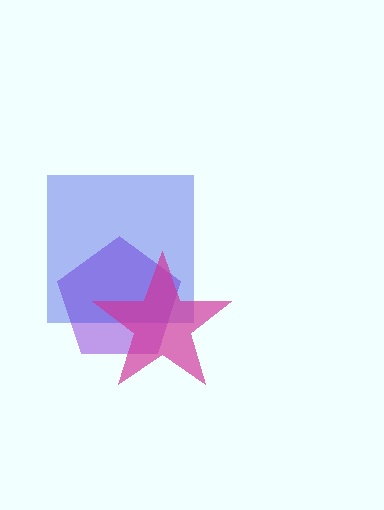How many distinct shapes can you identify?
There are 3 distinct shapes: a purple pentagon, a blue square, a magenta star.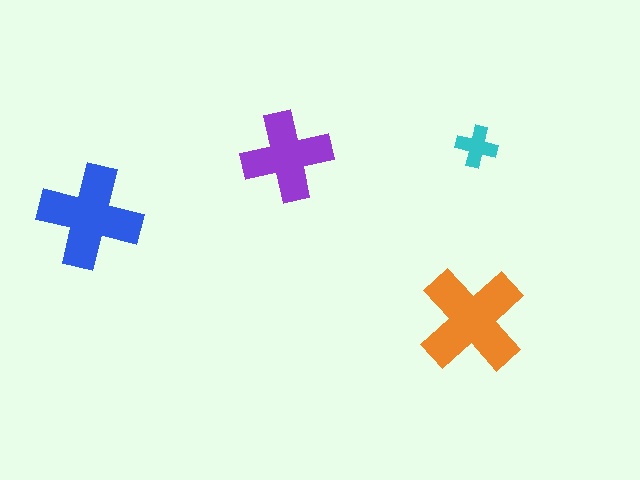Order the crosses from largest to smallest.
the orange one, the blue one, the purple one, the cyan one.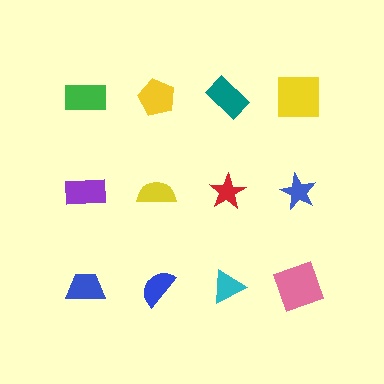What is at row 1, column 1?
A green rectangle.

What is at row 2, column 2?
A yellow semicircle.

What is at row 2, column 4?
A blue star.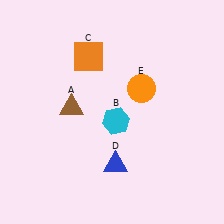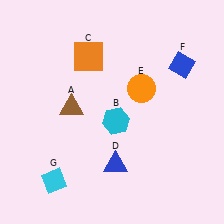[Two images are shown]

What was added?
A blue diamond (F), a cyan diamond (G) were added in Image 2.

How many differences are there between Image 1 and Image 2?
There are 2 differences between the two images.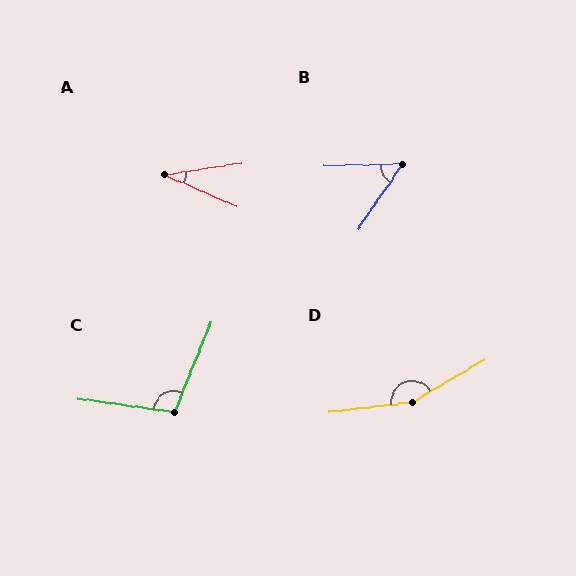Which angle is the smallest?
A, at approximately 32 degrees.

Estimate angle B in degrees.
Approximately 54 degrees.